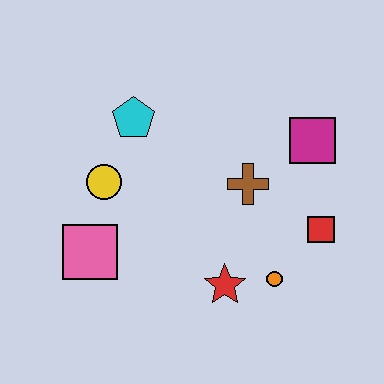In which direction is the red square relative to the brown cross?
The red square is to the right of the brown cross.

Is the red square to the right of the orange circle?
Yes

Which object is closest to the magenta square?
The brown cross is closest to the magenta square.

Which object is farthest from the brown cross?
The pink square is farthest from the brown cross.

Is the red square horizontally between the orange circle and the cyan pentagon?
No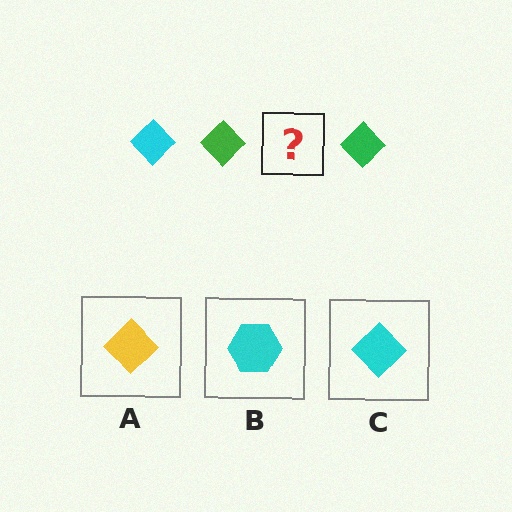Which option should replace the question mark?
Option C.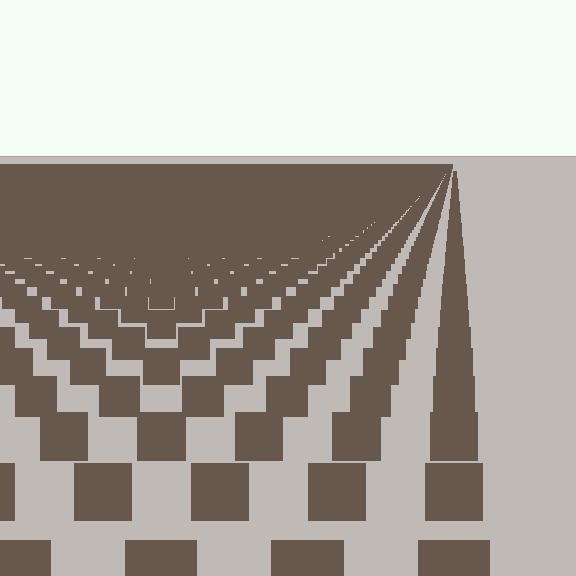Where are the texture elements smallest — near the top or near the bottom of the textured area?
Near the top.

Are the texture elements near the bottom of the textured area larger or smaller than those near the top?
Larger. Near the bottom, elements are closer to the viewer and appear at a bigger on-screen size.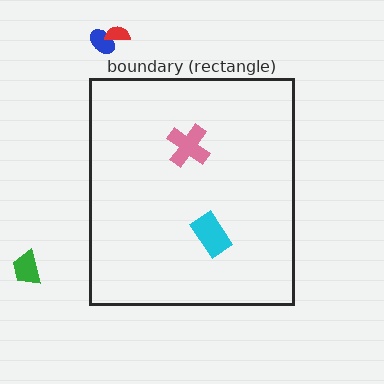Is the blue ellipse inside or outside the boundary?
Outside.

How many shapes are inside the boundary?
2 inside, 3 outside.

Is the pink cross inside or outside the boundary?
Inside.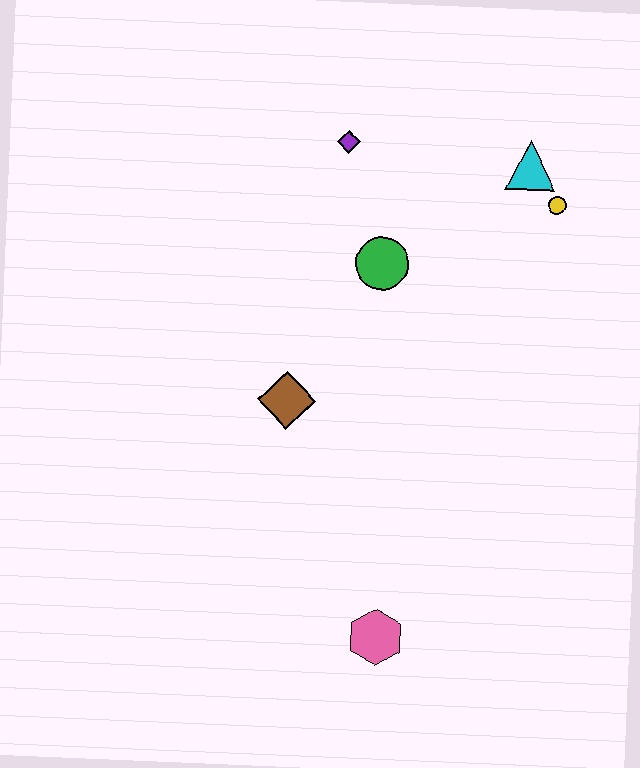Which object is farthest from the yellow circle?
The pink hexagon is farthest from the yellow circle.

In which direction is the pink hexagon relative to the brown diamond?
The pink hexagon is below the brown diamond.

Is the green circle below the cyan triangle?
Yes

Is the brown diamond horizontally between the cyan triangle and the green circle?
No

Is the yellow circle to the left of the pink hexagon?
No